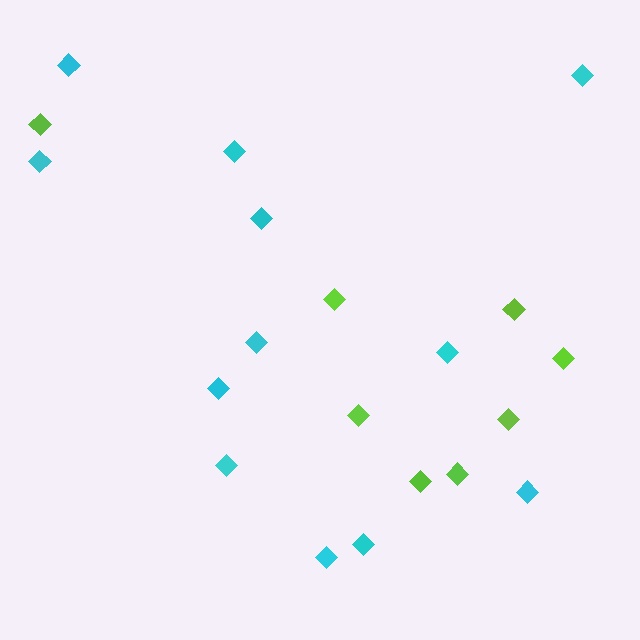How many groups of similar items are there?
There are 2 groups: one group of cyan diamonds (12) and one group of lime diamonds (8).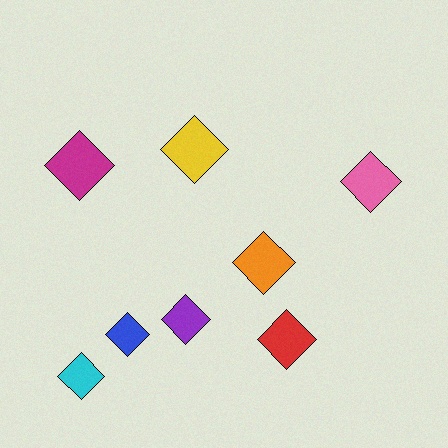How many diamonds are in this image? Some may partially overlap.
There are 8 diamonds.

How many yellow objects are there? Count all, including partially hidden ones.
There is 1 yellow object.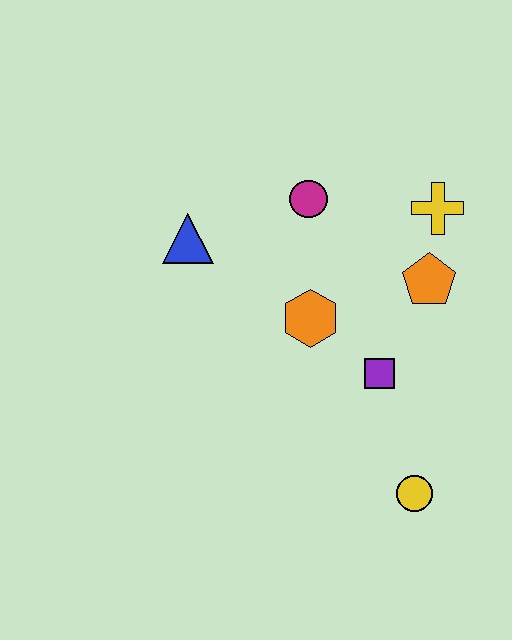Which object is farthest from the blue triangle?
The yellow circle is farthest from the blue triangle.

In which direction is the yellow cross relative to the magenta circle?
The yellow cross is to the right of the magenta circle.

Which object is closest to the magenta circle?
The orange hexagon is closest to the magenta circle.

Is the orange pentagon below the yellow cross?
Yes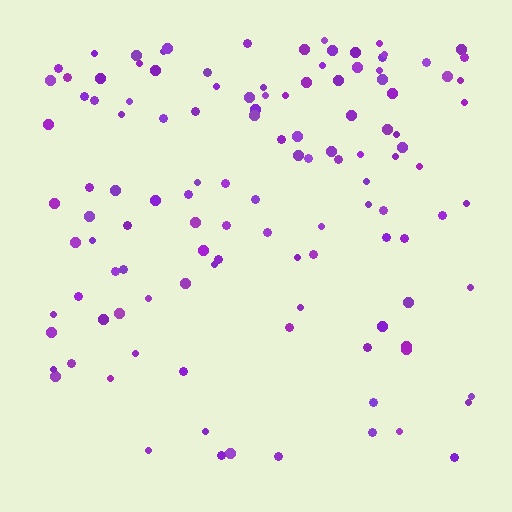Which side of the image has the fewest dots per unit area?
The bottom.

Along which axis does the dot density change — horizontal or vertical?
Vertical.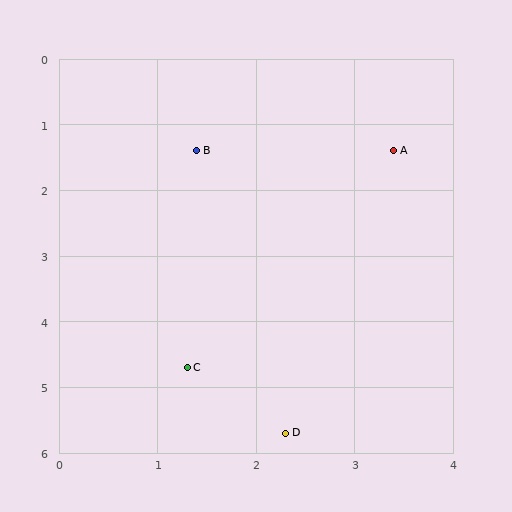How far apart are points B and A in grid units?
Points B and A are about 2.0 grid units apart.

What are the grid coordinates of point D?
Point D is at approximately (2.3, 5.7).